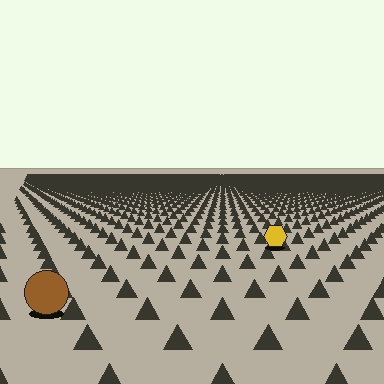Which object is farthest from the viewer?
The yellow hexagon is farthest from the viewer. It appears smaller and the ground texture around it is denser.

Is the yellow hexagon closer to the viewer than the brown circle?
No. The brown circle is closer — you can tell from the texture gradient: the ground texture is coarser near it.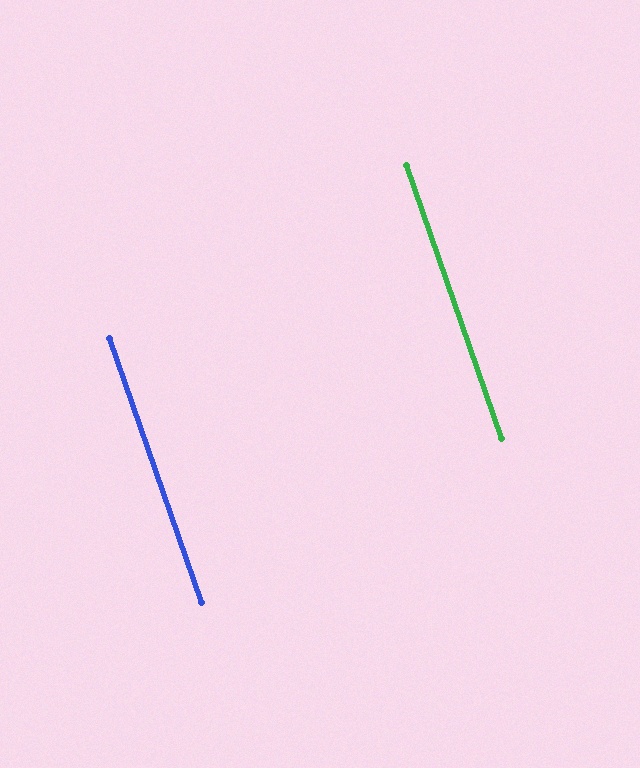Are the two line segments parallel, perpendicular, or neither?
Parallel — their directions differ by only 0.0°.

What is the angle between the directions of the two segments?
Approximately 0 degrees.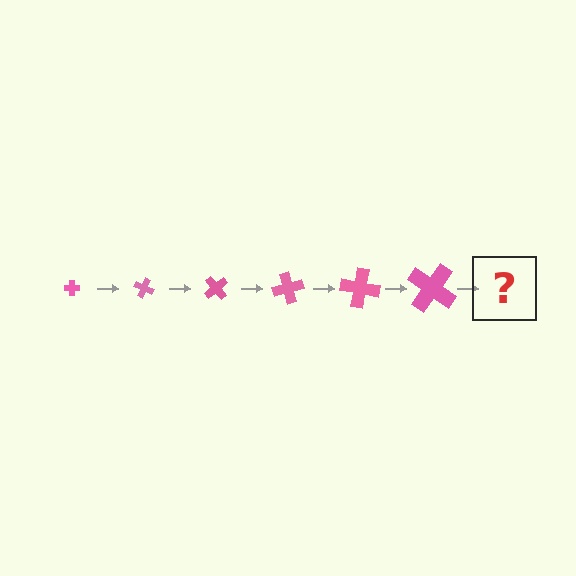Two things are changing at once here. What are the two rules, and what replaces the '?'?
The two rules are that the cross grows larger each step and it rotates 25 degrees each step. The '?' should be a cross, larger than the previous one and rotated 150 degrees from the start.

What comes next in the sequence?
The next element should be a cross, larger than the previous one and rotated 150 degrees from the start.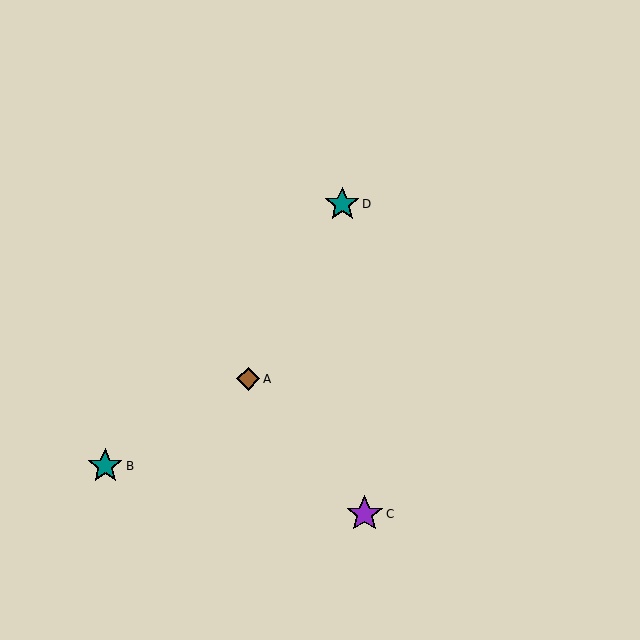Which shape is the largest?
The purple star (labeled C) is the largest.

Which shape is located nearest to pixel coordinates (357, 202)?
The teal star (labeled D) at (342, 204) is nearest to that location.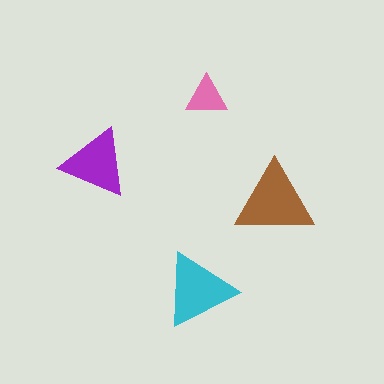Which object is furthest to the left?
The purple triangle is leftmost.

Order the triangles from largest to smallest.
the brown one, the cyan one, the purple one, the pink one.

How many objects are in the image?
There are 4 objects in the image.